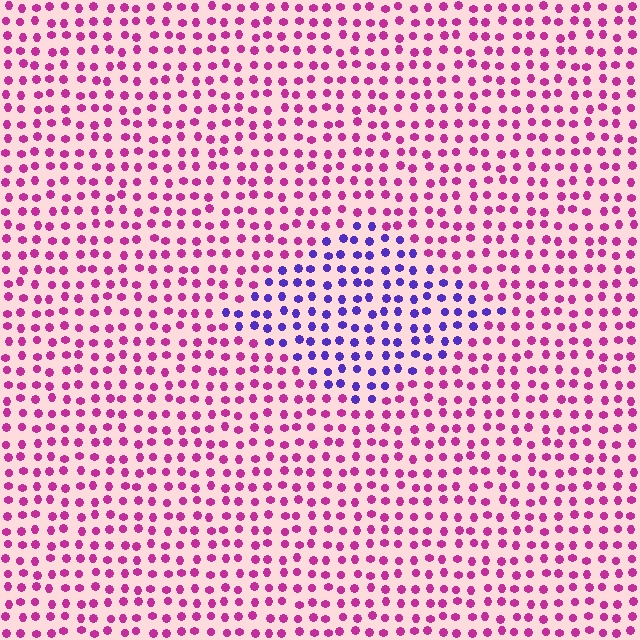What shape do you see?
I see a diamond.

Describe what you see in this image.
The image is filled with small magenta elements in a uniform arrangement. A diamond-shaped region is visible where the elements are tinted to a slightly different hue, forming a subtle color boundary.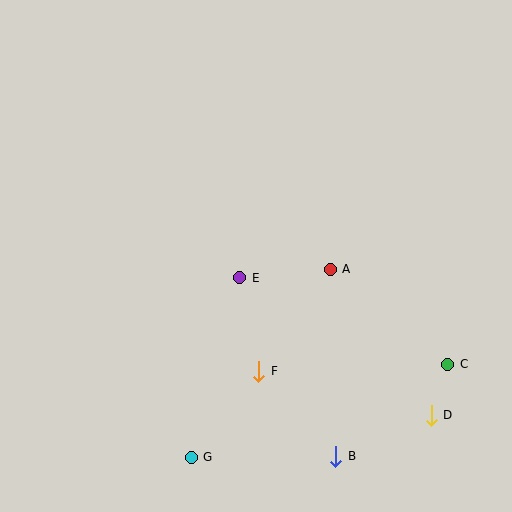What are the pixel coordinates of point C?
Point C is at (448, 364).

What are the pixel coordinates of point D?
Point D is at (431, 415).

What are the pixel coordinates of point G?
Point G is at (191, 457).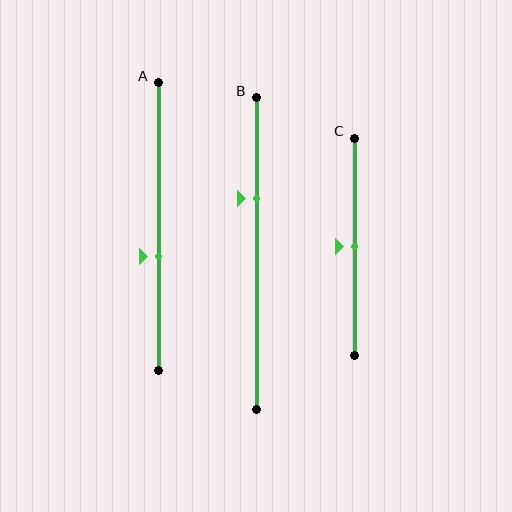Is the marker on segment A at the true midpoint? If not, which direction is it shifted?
No, the marker on segment A is shifted downward by about 10% of the segment length.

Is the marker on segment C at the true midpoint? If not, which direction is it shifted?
Yes, the marker on segment C is at the true midpoint.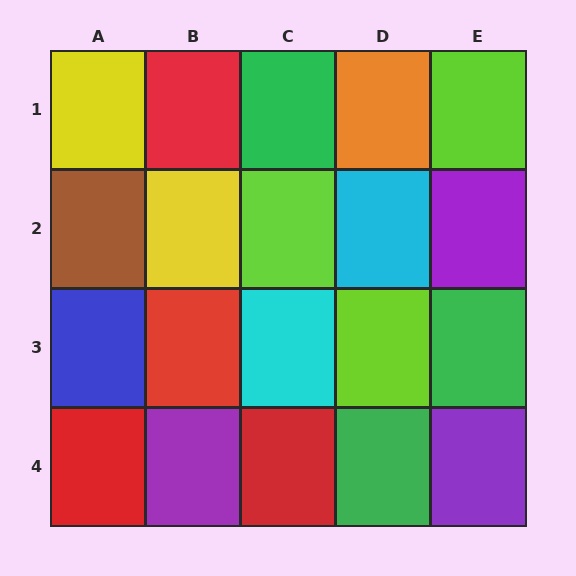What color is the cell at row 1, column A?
Yellow.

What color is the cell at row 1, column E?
Lime.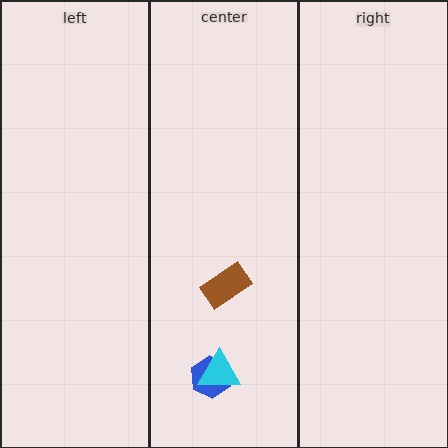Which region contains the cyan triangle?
The center region.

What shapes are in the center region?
The brown rectangle, the blue hexagon, the cyan triangle.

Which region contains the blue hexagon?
The center region.